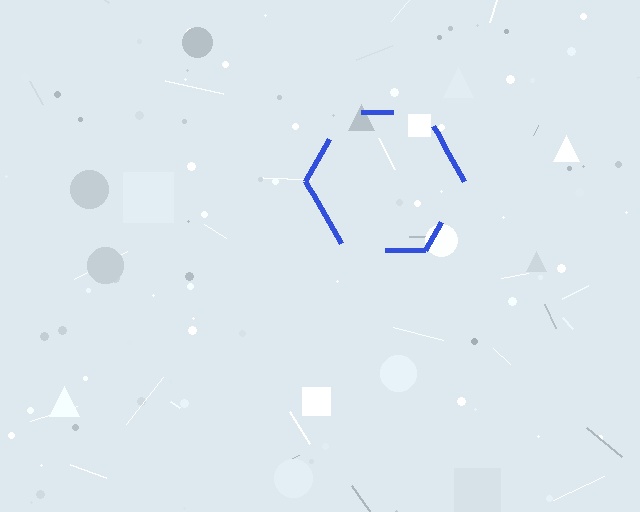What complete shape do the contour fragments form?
The contour fragments form a hexagon.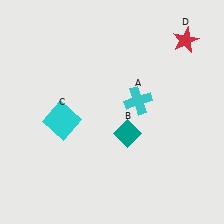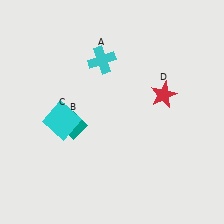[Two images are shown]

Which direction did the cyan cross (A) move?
The cyan cross (A) moved up.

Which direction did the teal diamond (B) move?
The teal diamond (B) moved left.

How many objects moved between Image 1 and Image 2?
3 objects moved between the two images.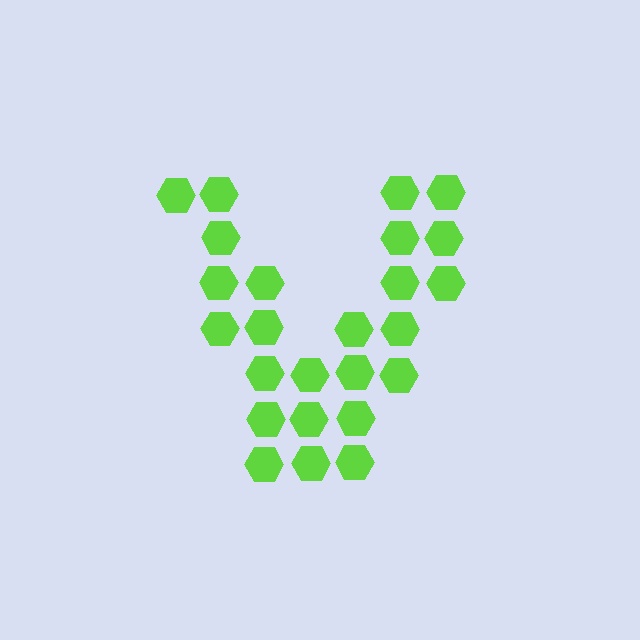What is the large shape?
The large shape is the letter V.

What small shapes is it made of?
It is made of small hexagons.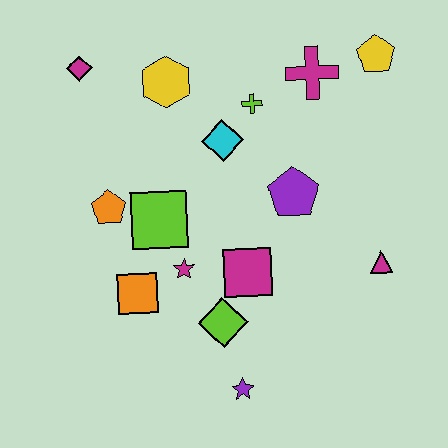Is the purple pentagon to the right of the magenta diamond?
Yes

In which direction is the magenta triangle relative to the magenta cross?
The magenta triangle is below the magenta cross.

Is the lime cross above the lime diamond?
Yes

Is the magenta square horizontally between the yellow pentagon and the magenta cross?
No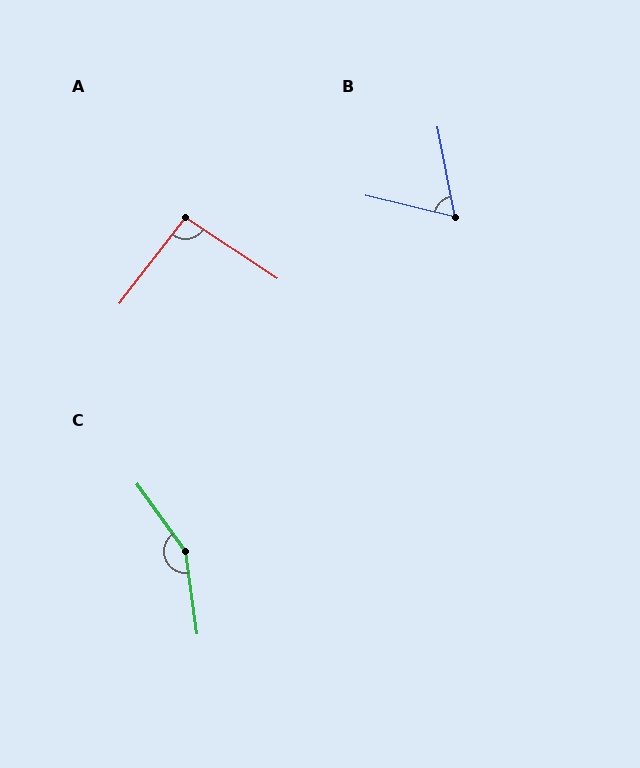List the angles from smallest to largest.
B (66°), A (94°), C (152°).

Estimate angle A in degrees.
Approximately 94 degrees.